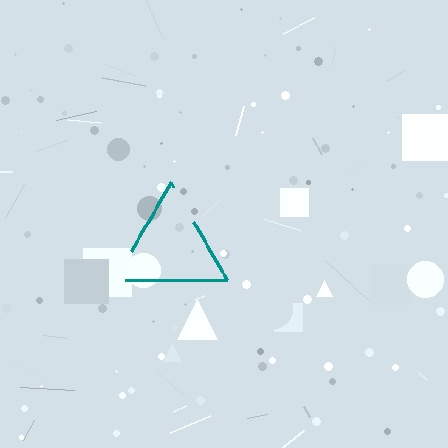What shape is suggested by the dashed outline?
The dashed outline suggests a triangle.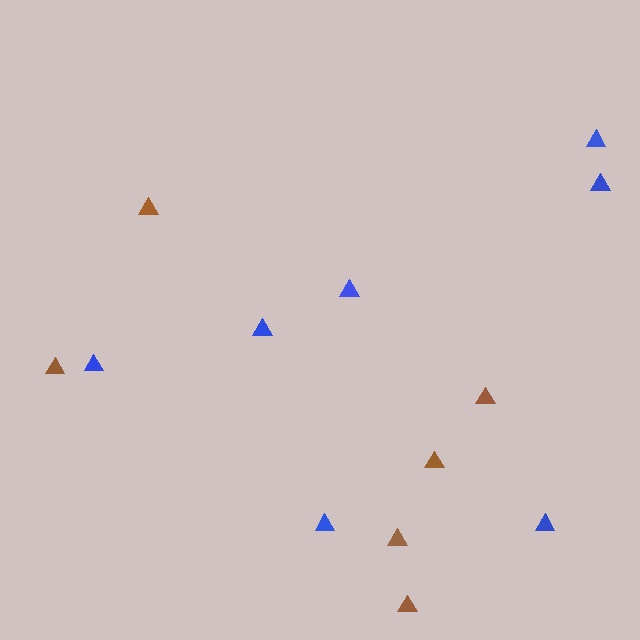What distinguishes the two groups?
There are 2 groups: one group of blue triangles (7) and one group of brown triangles (6).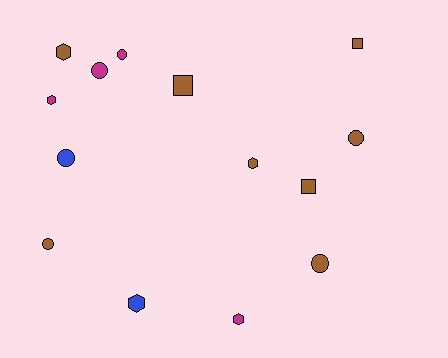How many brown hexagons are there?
There are 2 brown hexagons.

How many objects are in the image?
There are 14 objects.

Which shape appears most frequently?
Circle, with 6 objects.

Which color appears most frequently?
Brown, with 8 objects.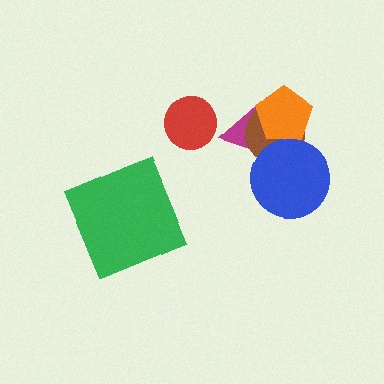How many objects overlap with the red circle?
0 objects overlap with the red circle.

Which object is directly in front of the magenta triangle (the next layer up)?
The brown circle is directly in front of the magenta triangle.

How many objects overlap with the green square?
0 objects overlap with the green square.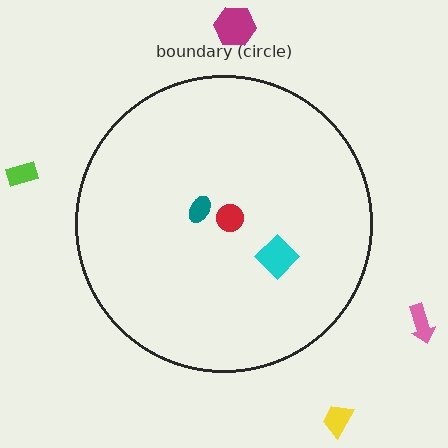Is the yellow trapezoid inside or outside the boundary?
Outside.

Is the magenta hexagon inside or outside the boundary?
Outside.